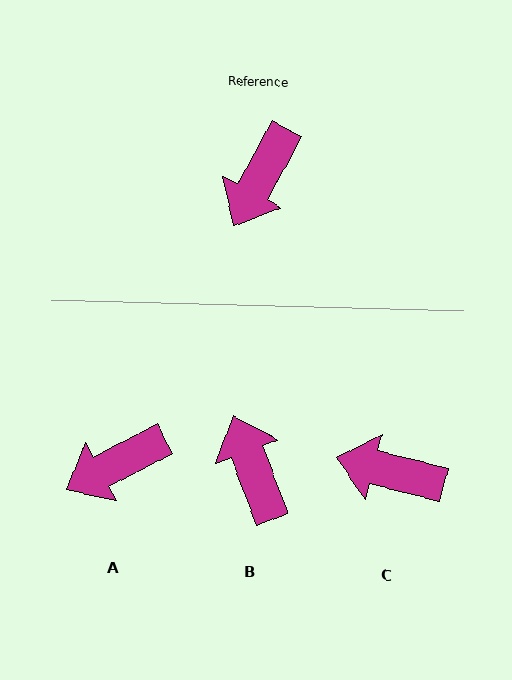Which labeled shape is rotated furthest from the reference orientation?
B, about 131 degrees away.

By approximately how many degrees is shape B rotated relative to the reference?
Approximately 131 degrees clockwise.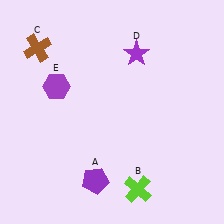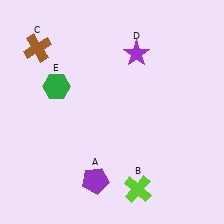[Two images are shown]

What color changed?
The hexagon (E) changed from purple in Image 1 to green in Image 2.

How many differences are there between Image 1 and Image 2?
There is 1 difference between the two images.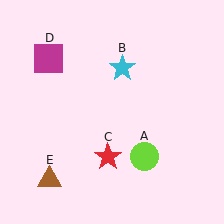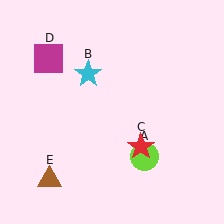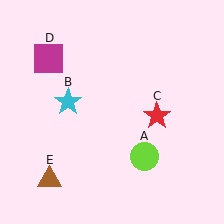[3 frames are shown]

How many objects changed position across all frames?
2 objects changed position: cyan star (object B), red star (object C).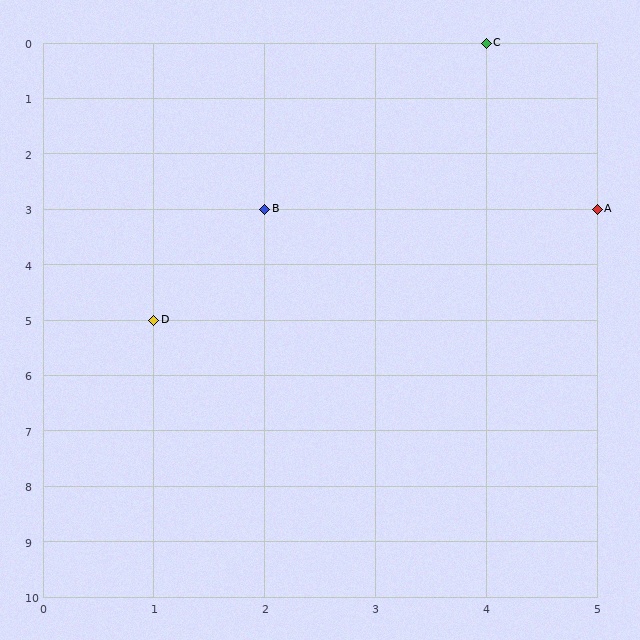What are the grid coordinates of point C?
Point C is at grid coordinates (4, 0).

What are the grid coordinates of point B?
Point B is at grid coordinates (2, 3).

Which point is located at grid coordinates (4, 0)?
Point C is at (4, 0).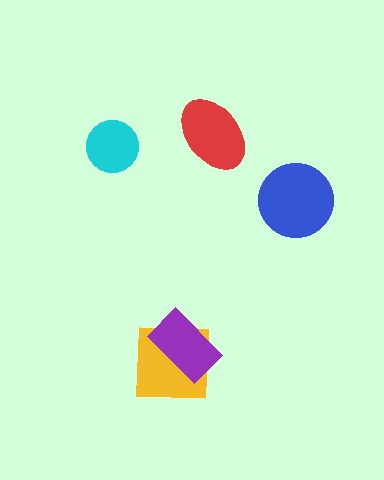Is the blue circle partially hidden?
No, no other shape covers it.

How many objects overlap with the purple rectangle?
1 object overlaps with the purple rectangle.